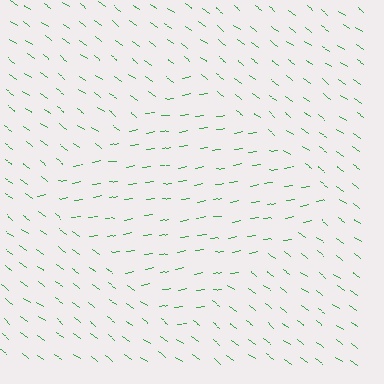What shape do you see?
I see a diamond.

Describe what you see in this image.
The image is filled with small green line segments. A diamond region in the image has lines oriented differently from the surrounding lines, creating a visible texture boundary.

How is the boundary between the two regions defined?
The boundary is defined purely by a change in line orientation (approximately 45 degrees difference). All lines are the same color and thickness.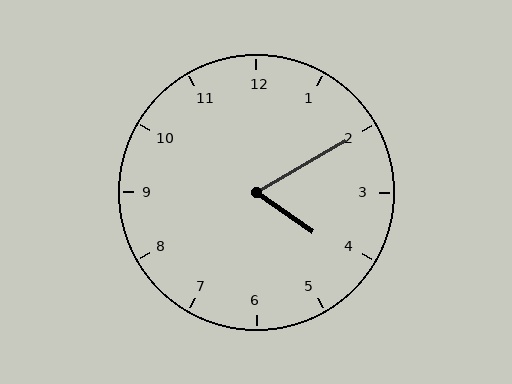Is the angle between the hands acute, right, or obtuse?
It is acute.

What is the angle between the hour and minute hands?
Approximately 65 degrees.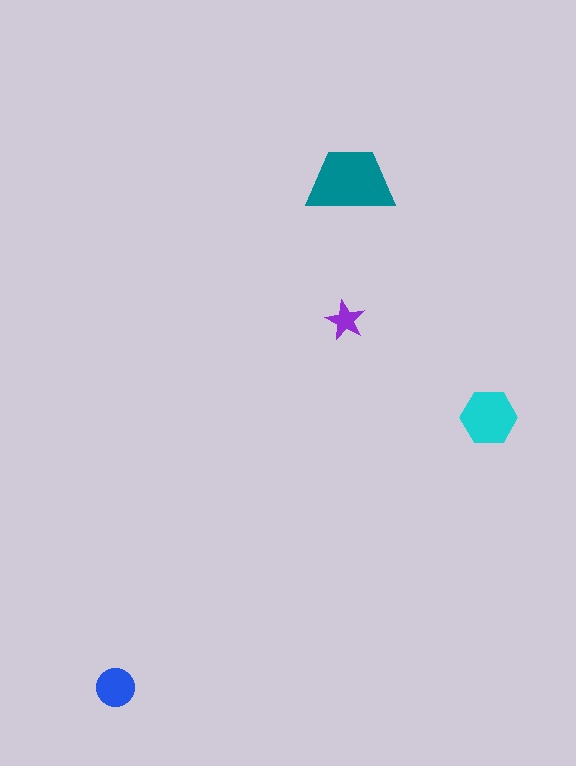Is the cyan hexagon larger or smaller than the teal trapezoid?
Smaller.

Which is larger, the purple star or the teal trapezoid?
The teal trapezoid.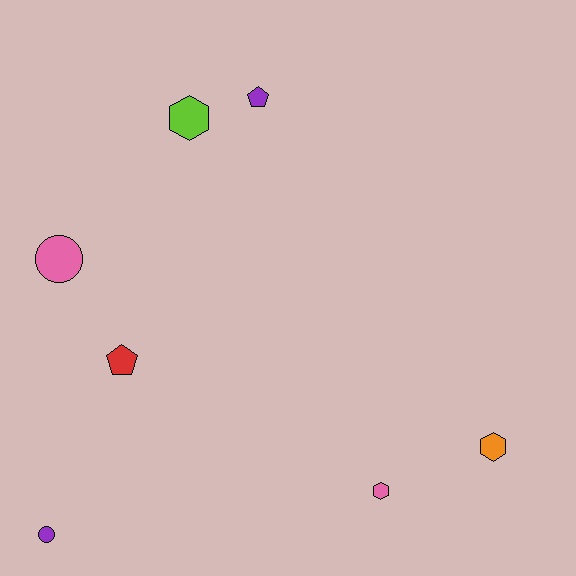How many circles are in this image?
There are 2 circles.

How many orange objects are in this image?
There is 1 orange object.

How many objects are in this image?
There are 7 objects.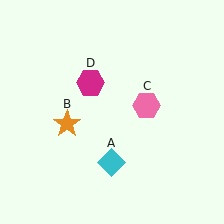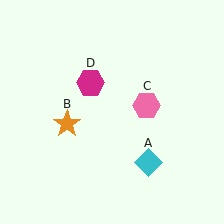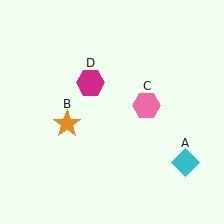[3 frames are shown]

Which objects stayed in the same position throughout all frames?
Orange star (object B) and pink hexagon (object C) and magenta hexagon (object D) remained stationary.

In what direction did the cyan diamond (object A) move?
The cyan diamond (object A) moved right.